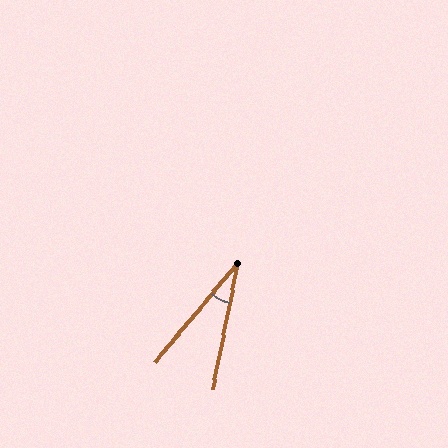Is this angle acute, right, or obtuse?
It is acute.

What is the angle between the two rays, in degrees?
Approximately 29 degrees.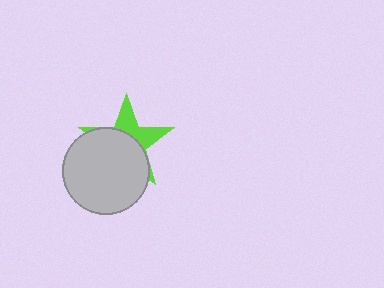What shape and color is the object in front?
The object in front is a light gray circle.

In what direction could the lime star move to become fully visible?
The lime star could move toward the upper-right. That would shift it out from behind the light gray circle entirely.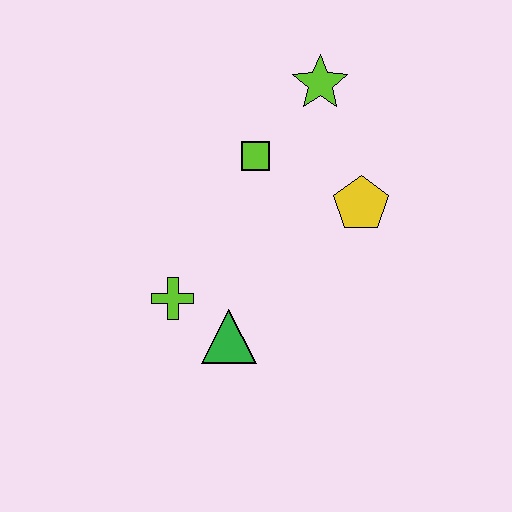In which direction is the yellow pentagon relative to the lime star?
The yellow pentagon is below the lime star.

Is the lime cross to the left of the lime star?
Yes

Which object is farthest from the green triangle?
The lime star is farthest from the green triangle.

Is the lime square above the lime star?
No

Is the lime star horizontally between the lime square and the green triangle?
No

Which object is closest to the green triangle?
The lime cross is closest to the green triangle.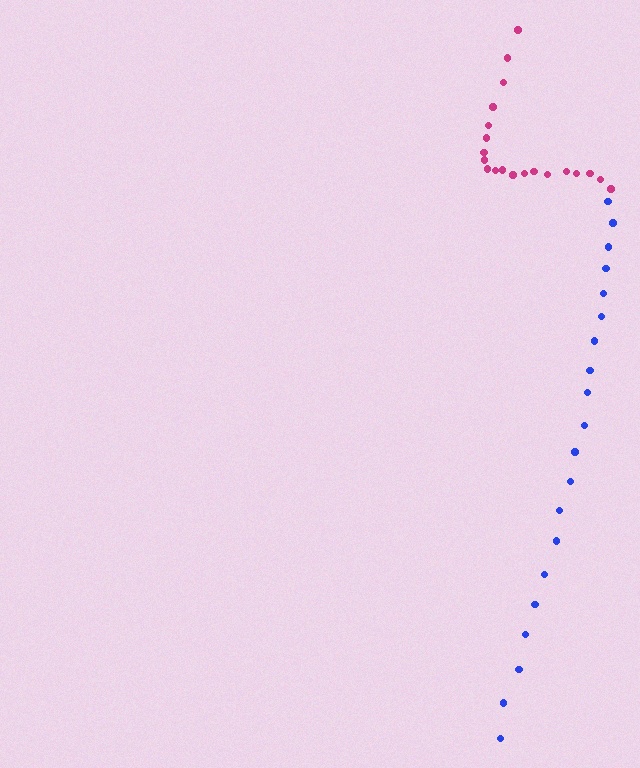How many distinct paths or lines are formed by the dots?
There are 2 distinct paths.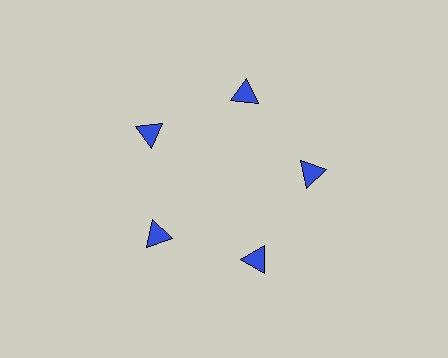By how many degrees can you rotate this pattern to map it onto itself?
The pattern maps onto itself every 72 degrees of rotation.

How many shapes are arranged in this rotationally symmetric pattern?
There are 5 shapes, arranged in 5 groups of 1.